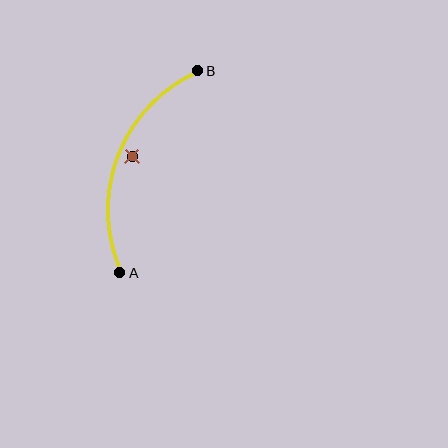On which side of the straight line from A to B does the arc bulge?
The arc bulges to the left of the straight line connecting A and B.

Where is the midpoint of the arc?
The arc midpoint is the point on the curve farthest from the straight line joining A and B. It sits to the left of that line.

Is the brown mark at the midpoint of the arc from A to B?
No — the brown mark does not lie on the arc at all. It sits slightly inside the curve.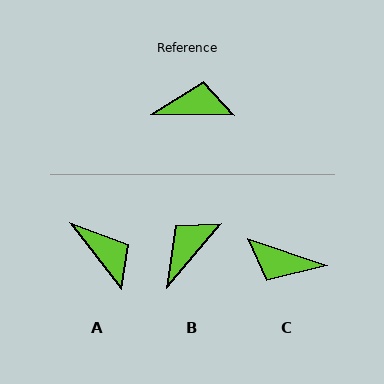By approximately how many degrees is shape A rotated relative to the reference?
Approximately 52 degrees clockwise.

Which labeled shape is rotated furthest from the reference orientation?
C, about 162 degrees away.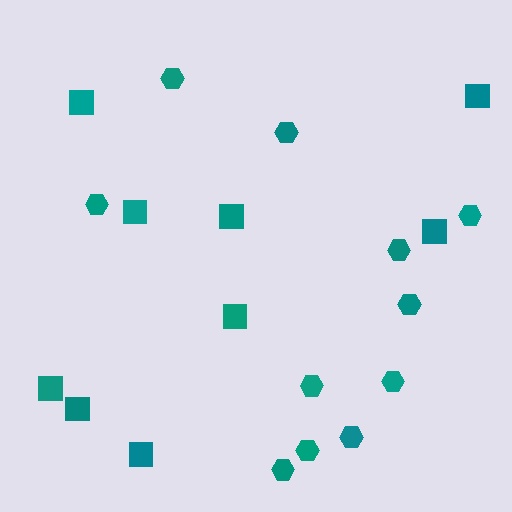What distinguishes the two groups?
There are 2 groups: one group of hexagons (11) and one group of squares (9).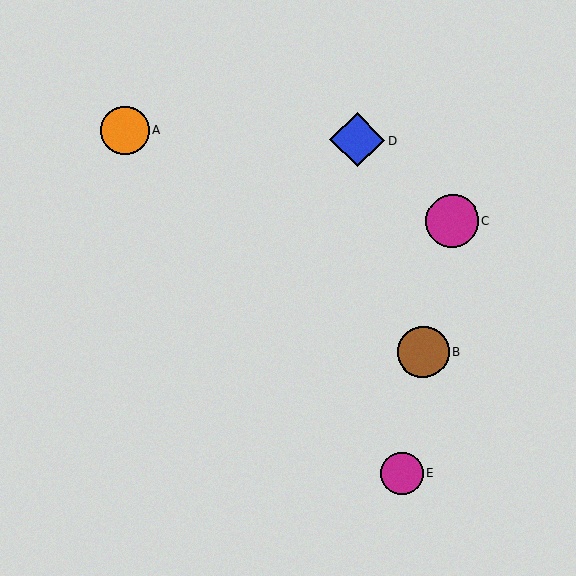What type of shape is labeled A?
Shape A is an orange circle.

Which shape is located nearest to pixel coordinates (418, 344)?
The brown circle (labeled B) at (423, 352) is nearest to that location.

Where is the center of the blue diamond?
The center of the blue diamond is at (357, 140).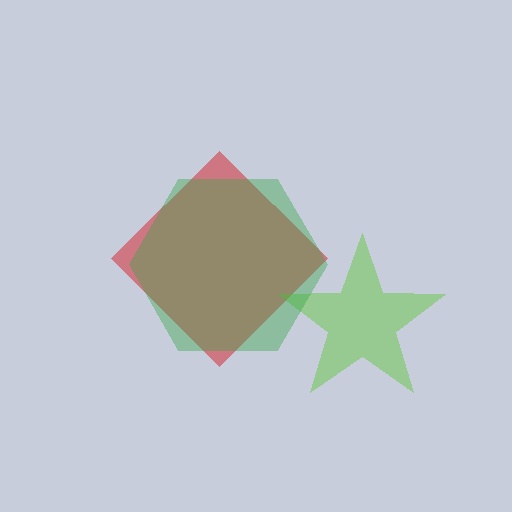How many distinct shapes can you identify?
There are 3 distinct shapes: a red diamond, a lime star, a green hexagon.